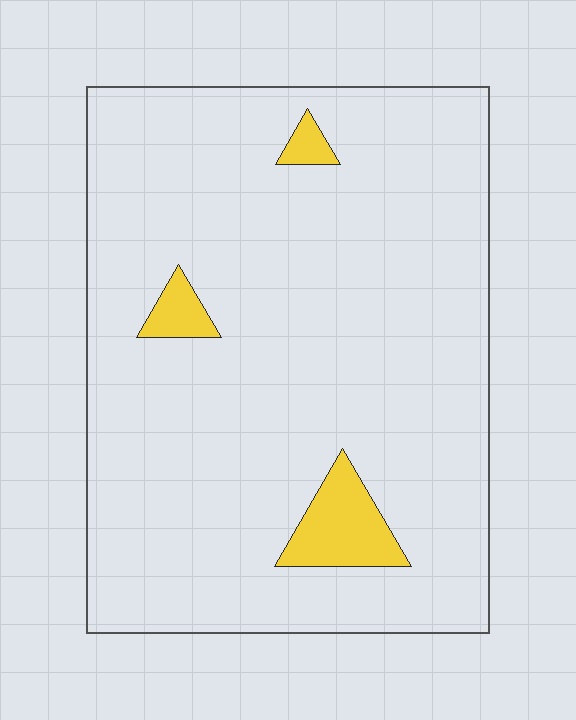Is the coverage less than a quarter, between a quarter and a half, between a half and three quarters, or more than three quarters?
Less than a quarter.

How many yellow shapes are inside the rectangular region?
3.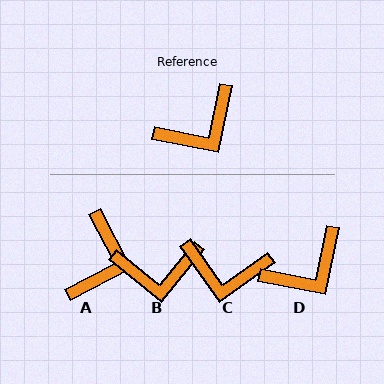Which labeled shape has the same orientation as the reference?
D.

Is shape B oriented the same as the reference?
No, it is off by about 27 degrees.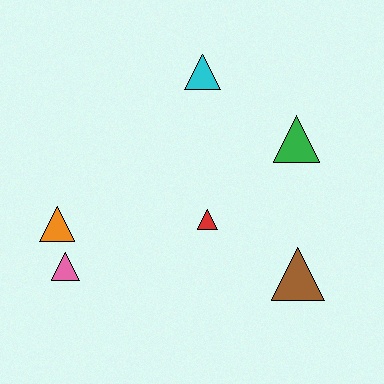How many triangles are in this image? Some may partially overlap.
There are 6 triangles.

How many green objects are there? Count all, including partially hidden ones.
There is 1 green object.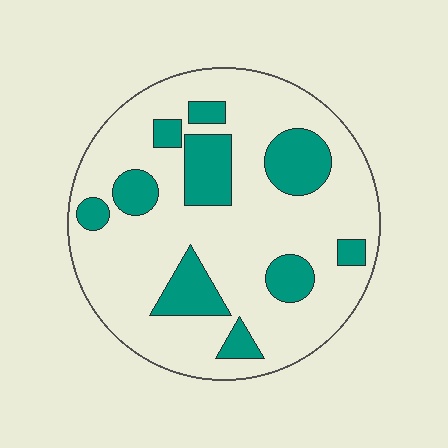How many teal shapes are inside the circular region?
10.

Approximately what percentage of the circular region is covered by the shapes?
Approximately 25%.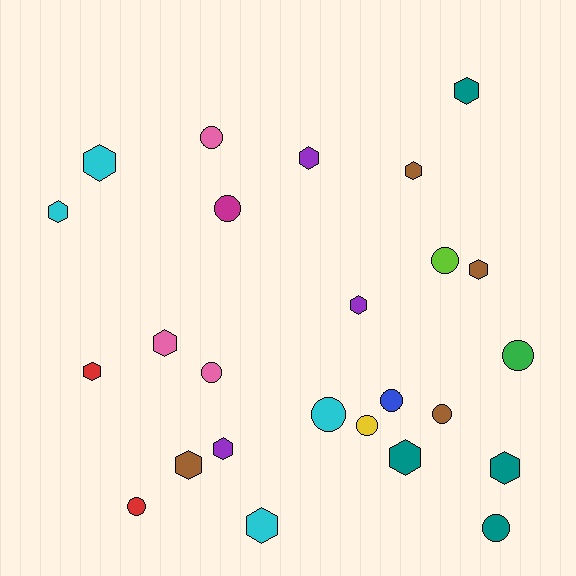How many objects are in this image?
There are 25 objects.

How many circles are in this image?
There are 11 circles.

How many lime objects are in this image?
There is 1 lime object.